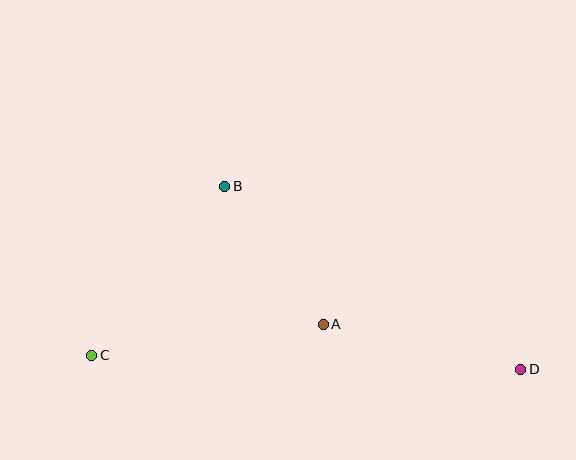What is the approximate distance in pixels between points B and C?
The distance between B and C is approximately 215 pixels.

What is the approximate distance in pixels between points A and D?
The distance between A and D is approximately 202 pixels.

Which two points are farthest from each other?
Points C and D are farthest from each other.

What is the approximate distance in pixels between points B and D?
The distance between B and D is approximately 348 pixels.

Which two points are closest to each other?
Points A and B are closest to each other.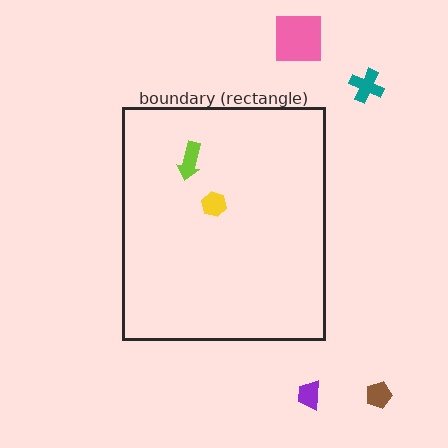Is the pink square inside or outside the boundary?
Outside.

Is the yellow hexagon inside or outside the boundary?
Inside.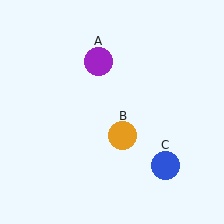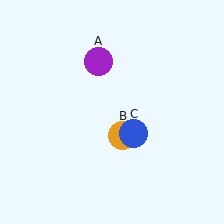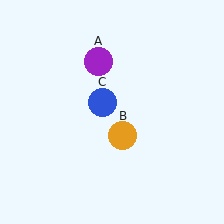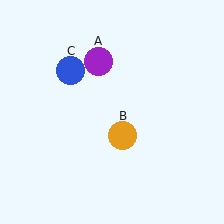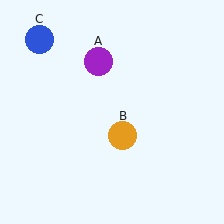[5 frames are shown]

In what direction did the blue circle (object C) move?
The blue circle (object C) moved up and to the left.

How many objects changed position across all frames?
1 object changed position: blue circle (object C).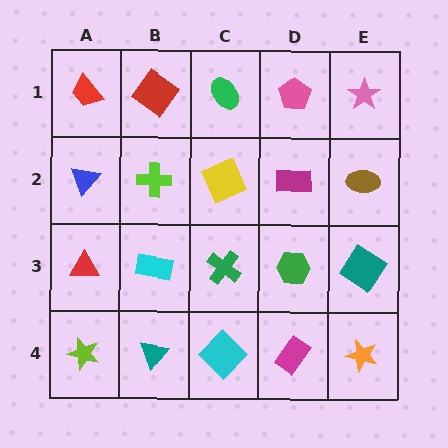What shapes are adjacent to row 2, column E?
A pink star (row 1, column E), a teal diamond (row 3, column E), a magenta rectangle (row 2, column D).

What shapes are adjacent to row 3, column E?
A brown ellipse (row 2, column E), an orange star (row 4, column E), a green hexagon (row 3, column D).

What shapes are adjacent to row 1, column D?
A magenta rectangle (row 2, column D), a green ellipse (row 1, column C), a pink star (row 1, column E).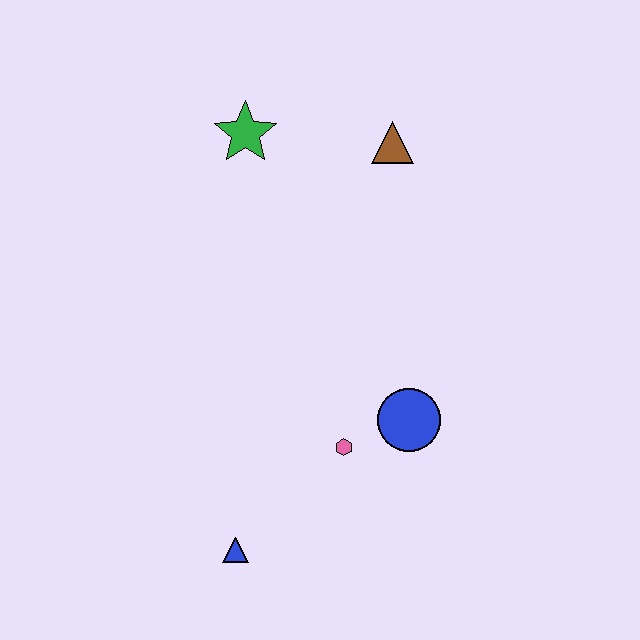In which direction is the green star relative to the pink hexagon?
The green star is above the pink hexagon.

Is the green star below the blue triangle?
No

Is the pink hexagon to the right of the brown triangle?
No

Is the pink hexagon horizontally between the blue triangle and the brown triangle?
Yes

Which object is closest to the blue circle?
The pink hexagon is closest to the blue circle.